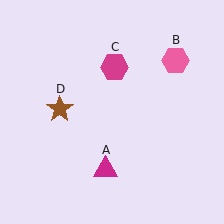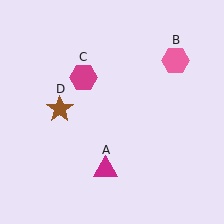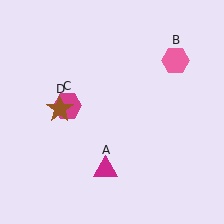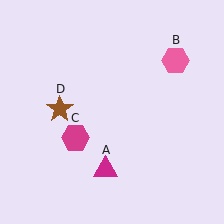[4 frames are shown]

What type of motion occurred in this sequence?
The magenta hexagon (object C) rotated counterclockwise around the center of the scene.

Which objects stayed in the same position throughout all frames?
Magenta triangle (object A) and pink hexagon (object B) and brown star (object D) remained stationary.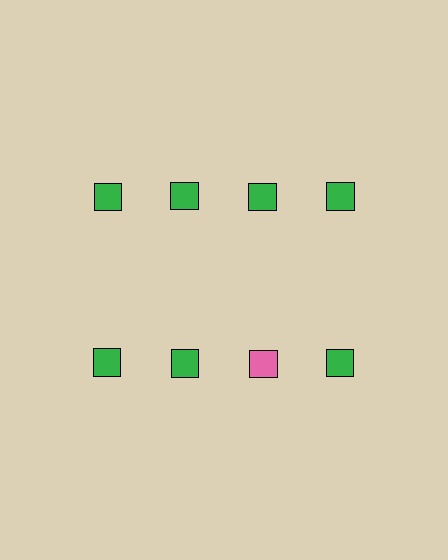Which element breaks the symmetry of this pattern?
The pink square in the second row, center column breaks the symmetry. All other shapes are green squares.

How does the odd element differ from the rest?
It has a different color: pink instead of green.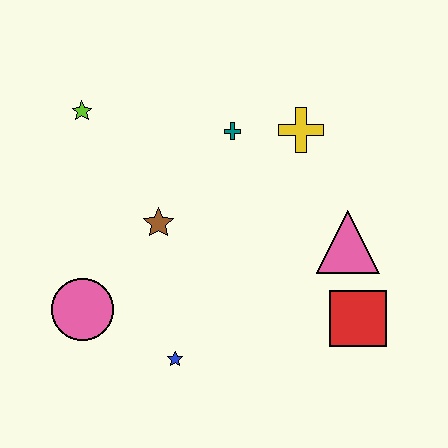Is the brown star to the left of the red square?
Yes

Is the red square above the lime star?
No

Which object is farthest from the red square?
The lime star is farthest from the red square.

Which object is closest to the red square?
The pink triangle is closest to the red square.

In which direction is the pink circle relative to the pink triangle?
The pink circle is to the left of the pink triangle.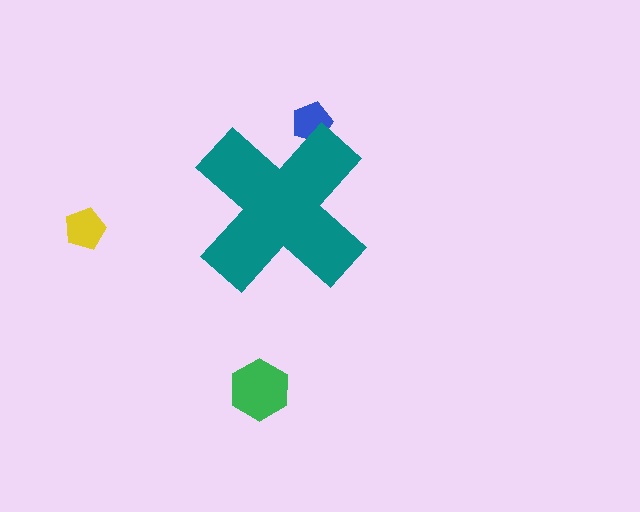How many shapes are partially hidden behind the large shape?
1 shape is partially hidden.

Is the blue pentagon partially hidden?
Yes, the blue pentagon is partially hidden behind the teal cross.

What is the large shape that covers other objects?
A teal cross.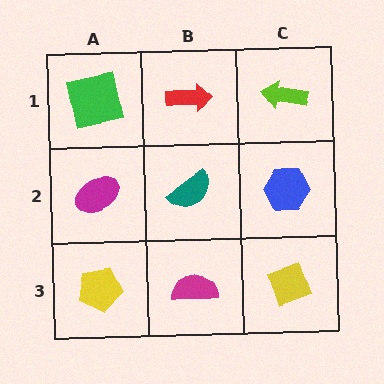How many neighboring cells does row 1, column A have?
2.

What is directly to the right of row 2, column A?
A teal semicircle.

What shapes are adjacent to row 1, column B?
A teal semicircle (row 2, column B), a green square (row 1, column A), a lime arrow (row 1, column C).